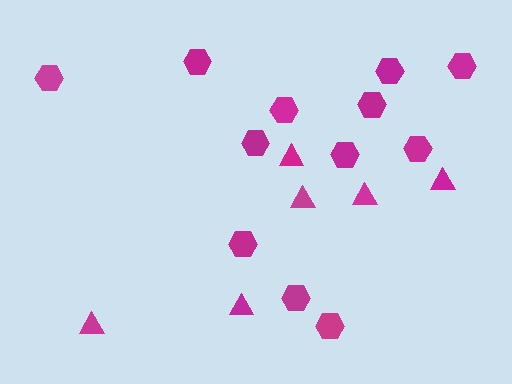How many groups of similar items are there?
There are 2 groups: one group of hexagons (12) and one group of triangles (6).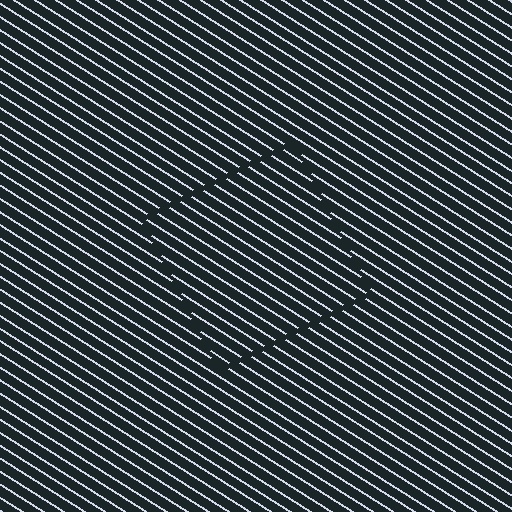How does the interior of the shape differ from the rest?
The interior of the shape contains the same grating, shifted by half a period — the contour is defined by the phase discontinuity where line-ends from the inner and outer gratings abut.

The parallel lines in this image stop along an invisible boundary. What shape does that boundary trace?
An illusory square. The interior of the shape contains the same grating, shifted by half a period — the contour is defined by the phase discontinuity where line-ends from the inner and outer gratings abut.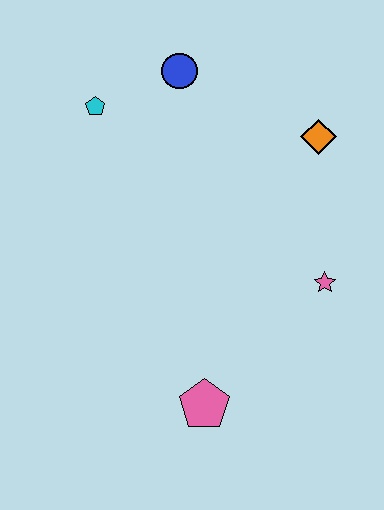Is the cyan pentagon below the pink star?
No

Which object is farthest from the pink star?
The cyan pentagon is farthest from the pink star.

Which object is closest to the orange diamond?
The pink star is closest to the orange diamond.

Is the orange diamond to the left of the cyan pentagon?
No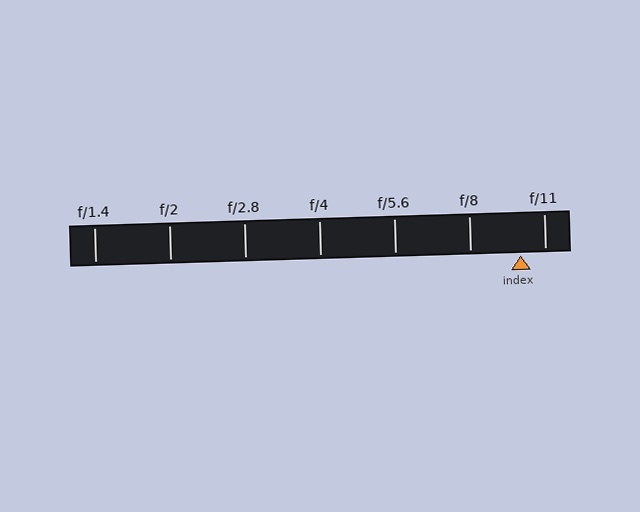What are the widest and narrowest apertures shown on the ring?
The widest aperture shown is f/1.4 and the narrowest is f/11.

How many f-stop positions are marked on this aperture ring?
There are 7 f-stop positions marked.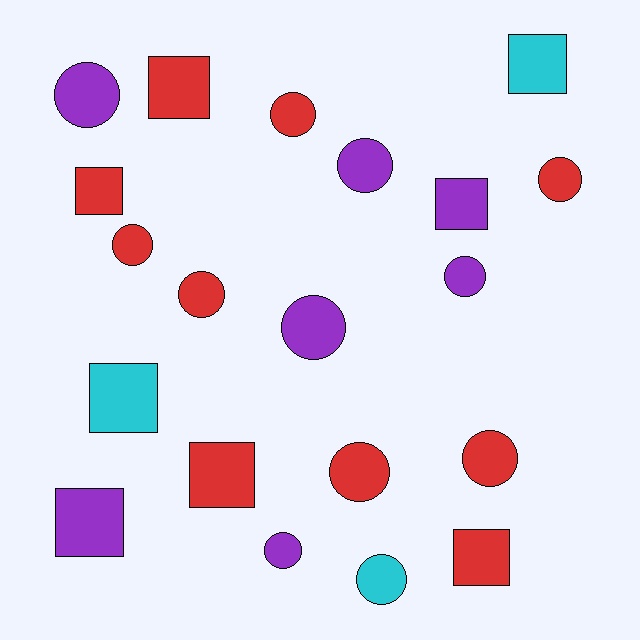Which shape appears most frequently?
Circle, with 12 objects.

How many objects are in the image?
There are 20 objects.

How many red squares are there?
There are 4 red squares.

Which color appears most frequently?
Red, with 10 objects.